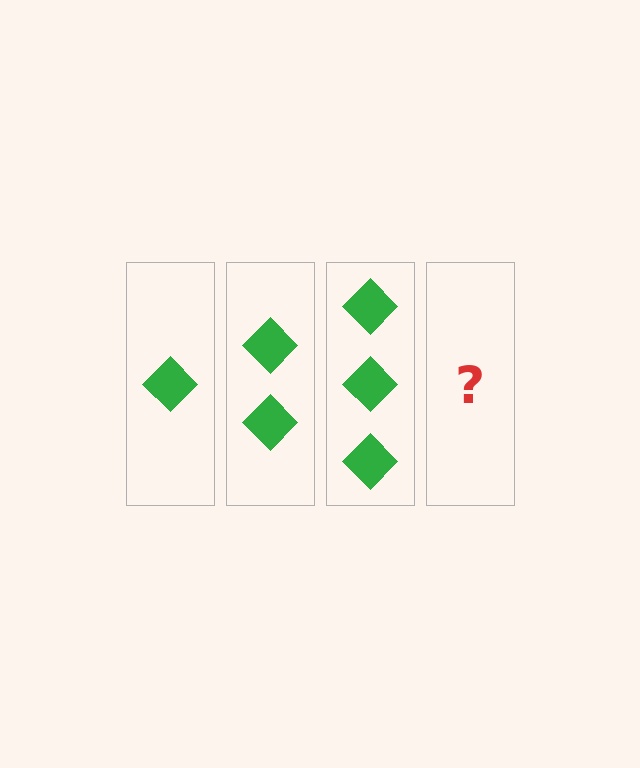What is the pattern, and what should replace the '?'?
The pattern is that each step adds one more diamond. The '?' should be 4 diamonds.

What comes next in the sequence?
The next element should be 4 diamonds.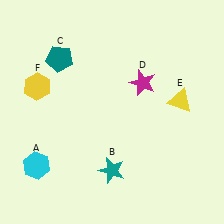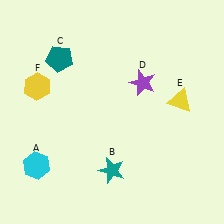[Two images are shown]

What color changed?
The star (D) changed from magenta in Image 1 to purple in Image 2.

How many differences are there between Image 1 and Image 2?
There is 1 difference between the two images.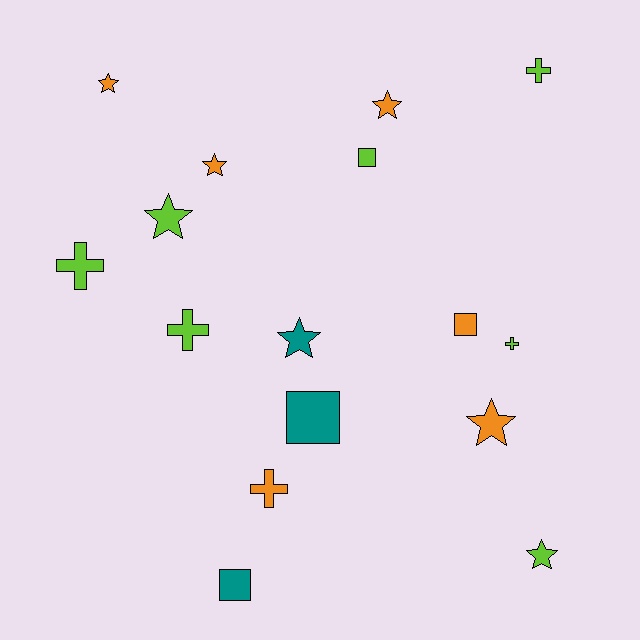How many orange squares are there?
There is 1 orange square.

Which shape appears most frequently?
Star, with 7 objects.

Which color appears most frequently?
Lime, with 7 objects.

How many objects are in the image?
There are 16 objects.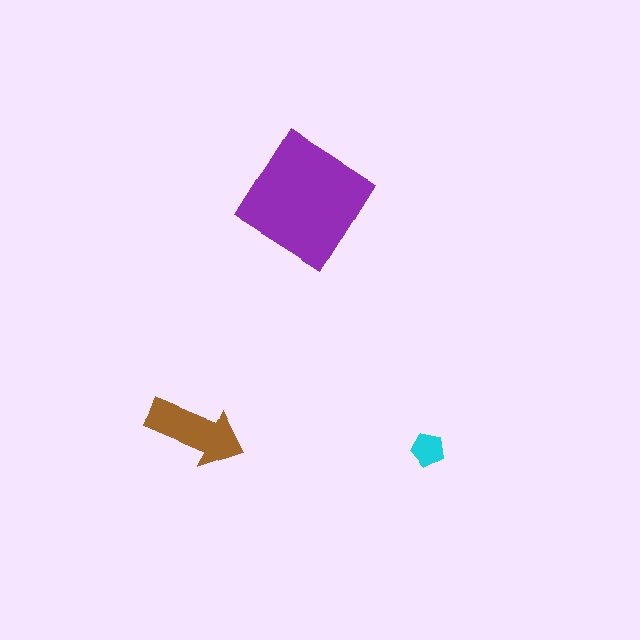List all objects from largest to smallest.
The purple diamond, the brown arrow, the cyan pentagon.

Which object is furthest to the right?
The cyan pentagon is rightmost.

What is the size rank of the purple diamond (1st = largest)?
1st.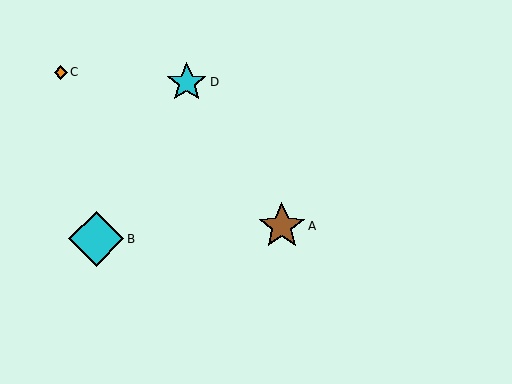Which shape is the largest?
The cyan diamond (labeled B) is the largest.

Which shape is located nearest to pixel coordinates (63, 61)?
The orange diamond (labeled C) at (61, 72) is nearest to that location.